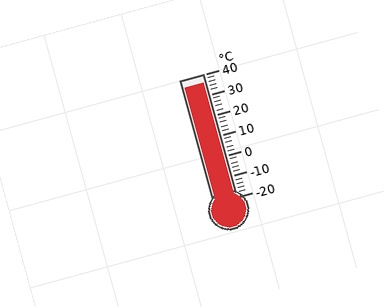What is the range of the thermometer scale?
The thermometer scale ranges from -20°C to 40°C.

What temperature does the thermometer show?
The thermometer shows approximately 36°C.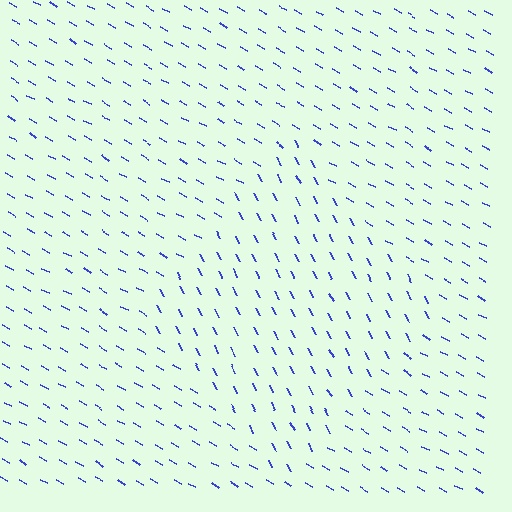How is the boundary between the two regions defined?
The boundary is defined purely by a change in line orientation (approximately 33 degrees difference). All lines are the same color and thickness.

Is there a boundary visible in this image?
Yes, there is a texture boundary formed by a change in line orientation.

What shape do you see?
I see a diamond.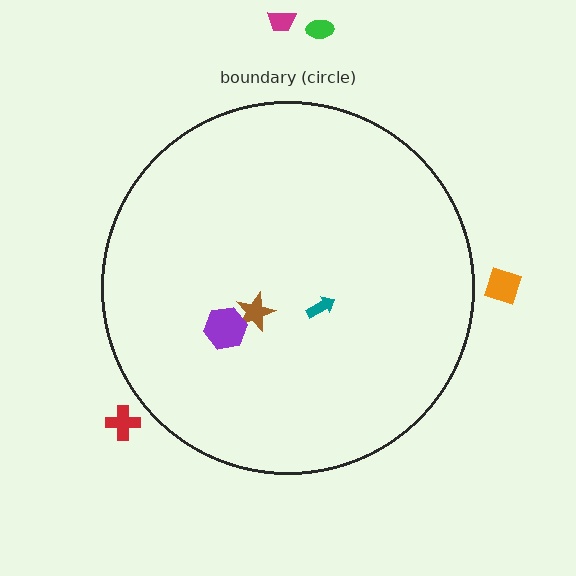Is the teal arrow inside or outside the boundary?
Inside.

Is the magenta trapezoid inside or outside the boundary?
Outside.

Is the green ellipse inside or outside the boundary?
Outside.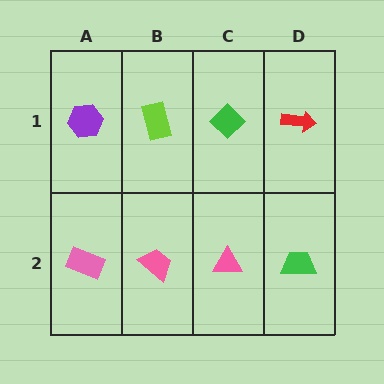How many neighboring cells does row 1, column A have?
2.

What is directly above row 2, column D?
A red arrow.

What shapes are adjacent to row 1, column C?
A pink triangle (row 2, column C), a lime rectangle (row 1, column B), a red arrow (row 1, column D).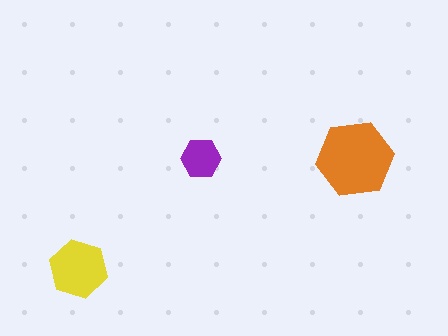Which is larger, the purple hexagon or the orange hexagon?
The orange one.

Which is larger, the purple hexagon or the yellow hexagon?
The yellow one.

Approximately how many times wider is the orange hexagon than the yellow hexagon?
About 1.5 times wider.